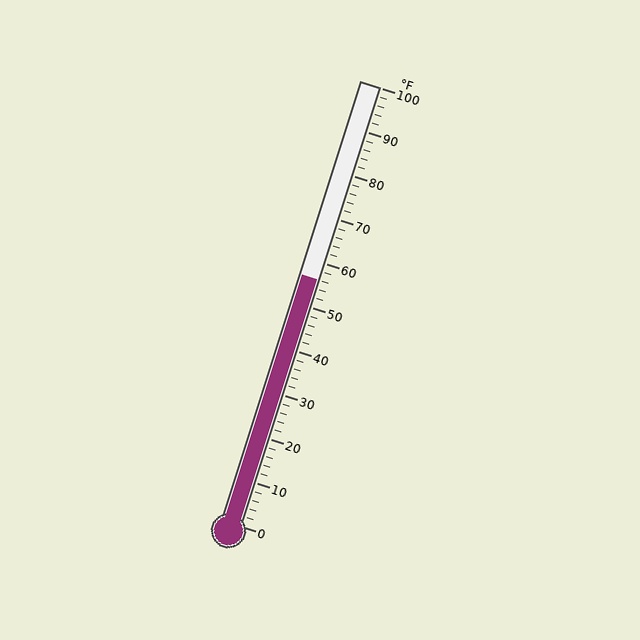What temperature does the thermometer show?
The thermometer shows approximately 56°F.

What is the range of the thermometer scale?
The thermometer scale ranges from 0°F to 100°F.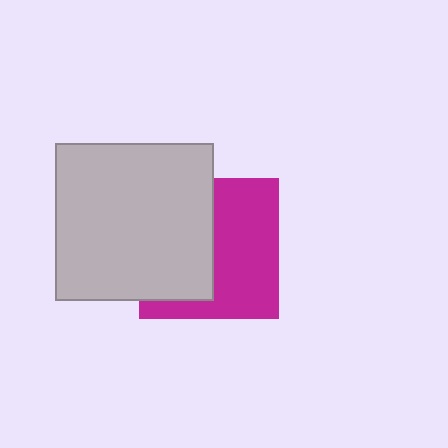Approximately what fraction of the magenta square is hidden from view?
Roughly 46% of the magenta square is hidden behind the light gray square.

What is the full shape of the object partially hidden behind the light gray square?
The partially hidden object is a magenta square.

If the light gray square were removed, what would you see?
You would see the complete magenta square.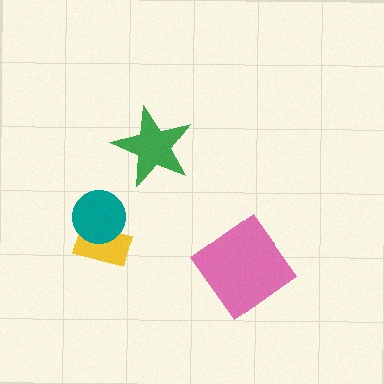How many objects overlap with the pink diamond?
0 objects overlap with the pink diamond.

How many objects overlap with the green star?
0 objects overlap with the green star.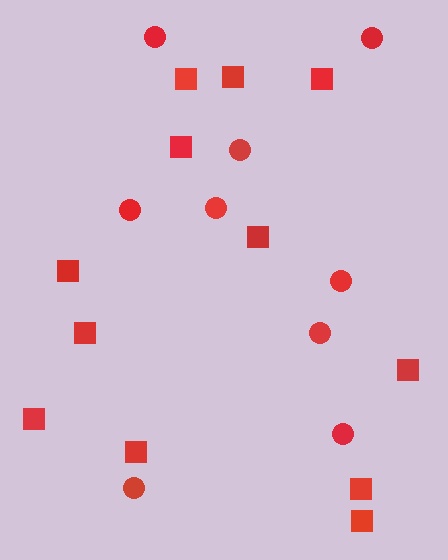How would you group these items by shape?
There are 2 groups: one group of circles (9) and one group of squares (12).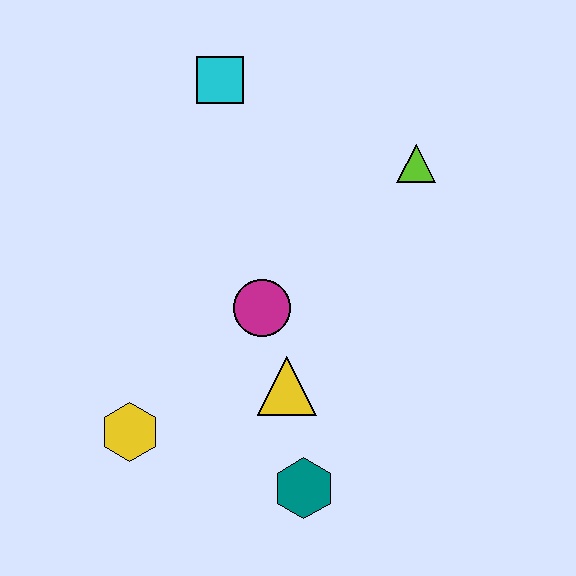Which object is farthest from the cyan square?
The teal hexagon is farthest from the cyan square.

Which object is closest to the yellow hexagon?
The yellow triangle is closest to the yellow hexagon.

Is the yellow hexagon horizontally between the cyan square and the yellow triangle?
No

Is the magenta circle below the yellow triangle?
No